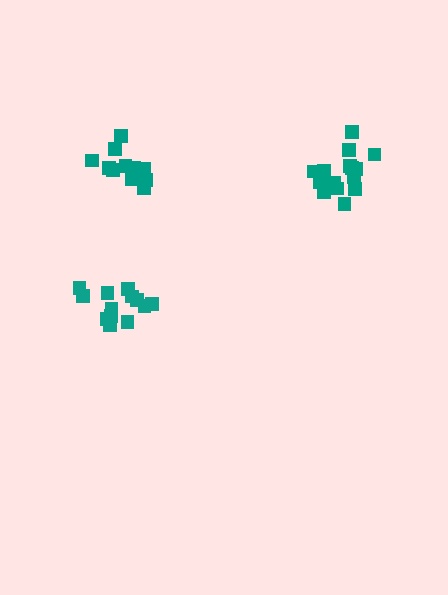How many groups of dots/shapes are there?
There are 3 groups.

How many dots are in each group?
Group 1: 15 dots, Group 2: 13 dots, Group 3: 13 dots (41 total).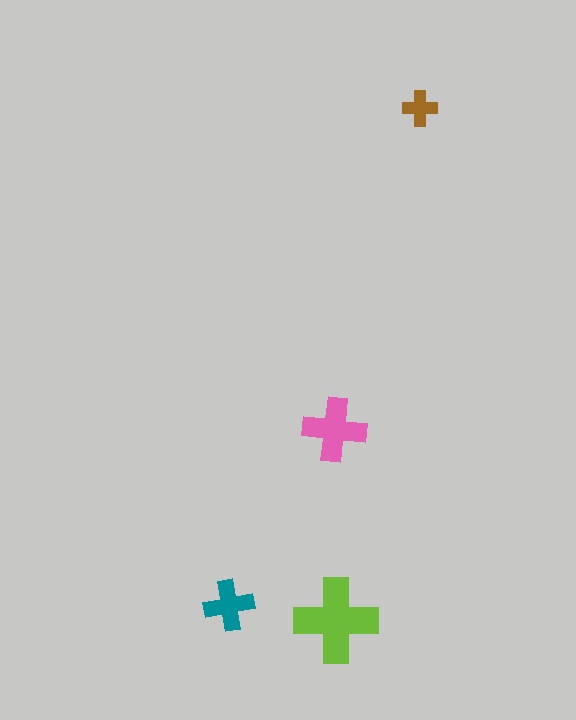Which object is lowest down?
The lime cross is bottommost.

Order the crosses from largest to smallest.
the lime one, the pink one, the teal one, the brown one.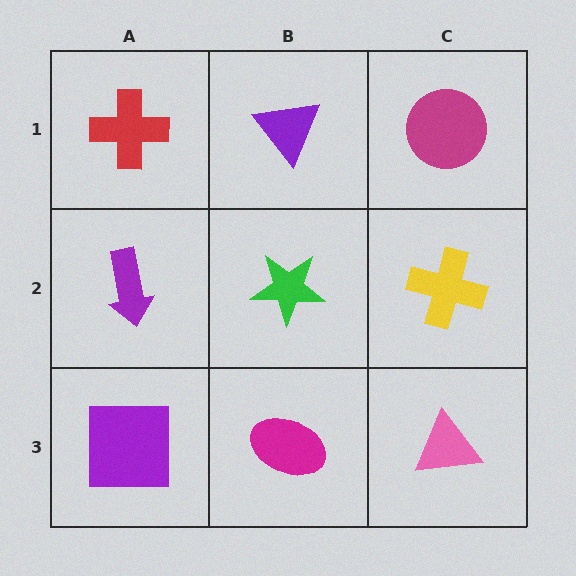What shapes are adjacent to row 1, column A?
A purple arrow (row 2, column A), a purple triangle (row 1, column B).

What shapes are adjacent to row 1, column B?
A green star (row 2, column B), a red cross (row 1, column A), a magenta circle (row 1, column C).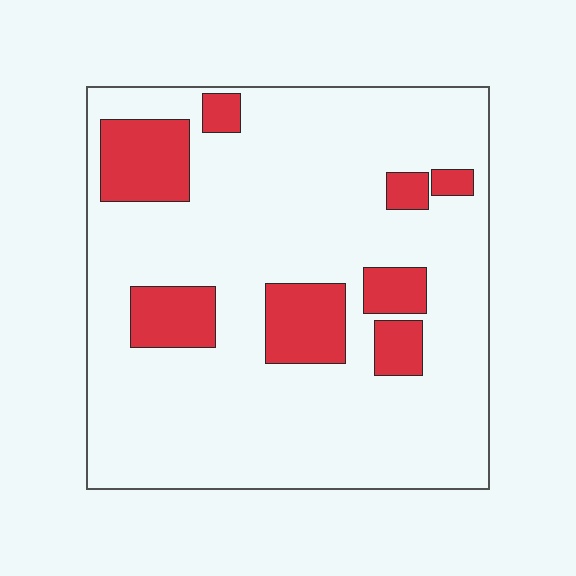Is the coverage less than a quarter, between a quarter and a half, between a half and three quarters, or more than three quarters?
Less than a quarter.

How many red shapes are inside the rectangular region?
8.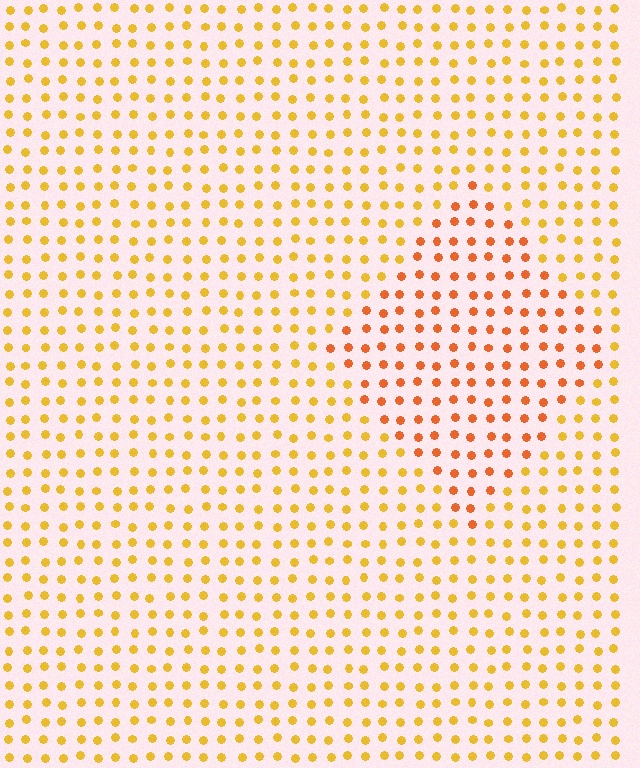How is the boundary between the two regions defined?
The boundary is defined purely by a slight shift in hue (about 28 degrees). Spacing, size, and orientation are identical on both sides.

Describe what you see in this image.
The image is filled with small yellow elements in a uniform arrangement. A diamond-shaped region is visible where the elements are tinted to a slightly different hue, forming a subtle color boundary.